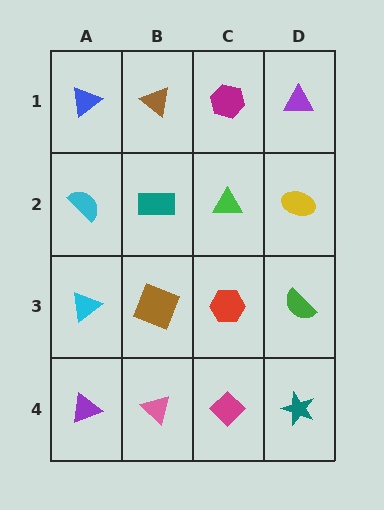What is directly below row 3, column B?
A pink triangle.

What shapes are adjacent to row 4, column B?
A brown square (row 3, column B), a purple triangle (row 4, column A), a magenta diamond (row 4, column C).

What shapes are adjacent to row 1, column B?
A teal rectangle (row 2, column B), a blue triangle (row 1, column A), a magenta hexagon (row 1, column C).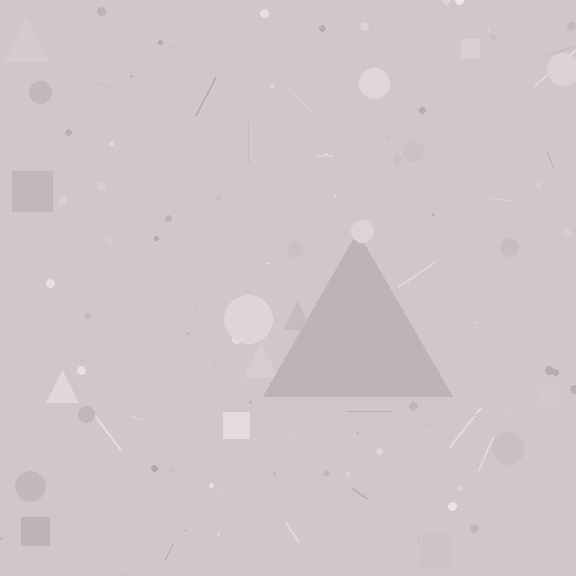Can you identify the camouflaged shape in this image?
The camouflaged shape is a triangle.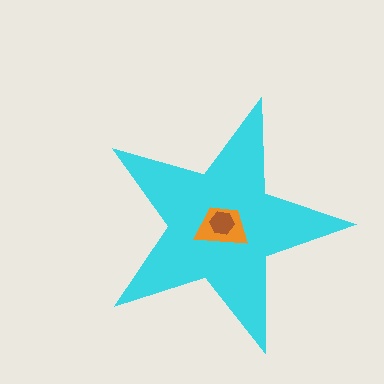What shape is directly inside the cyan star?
The orange trapezoid.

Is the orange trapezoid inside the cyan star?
Yes.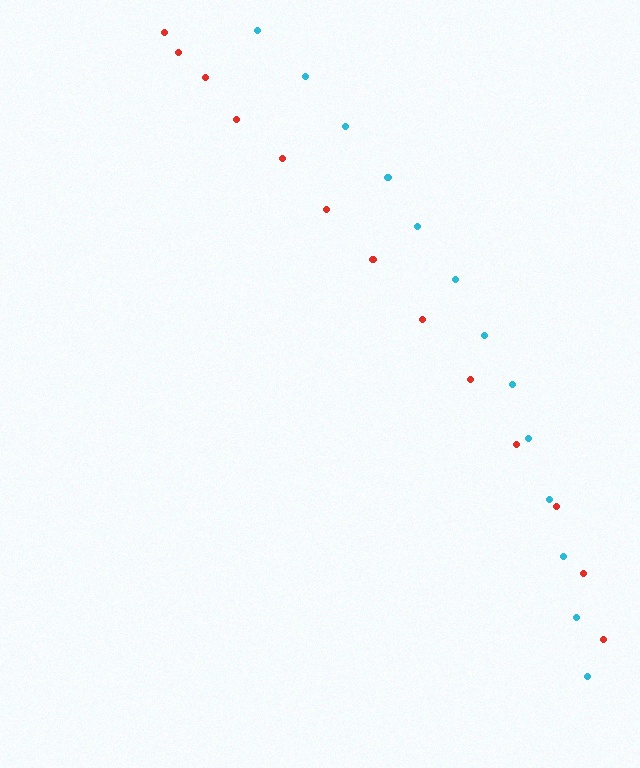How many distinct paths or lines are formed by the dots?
There are 2 distinct paths.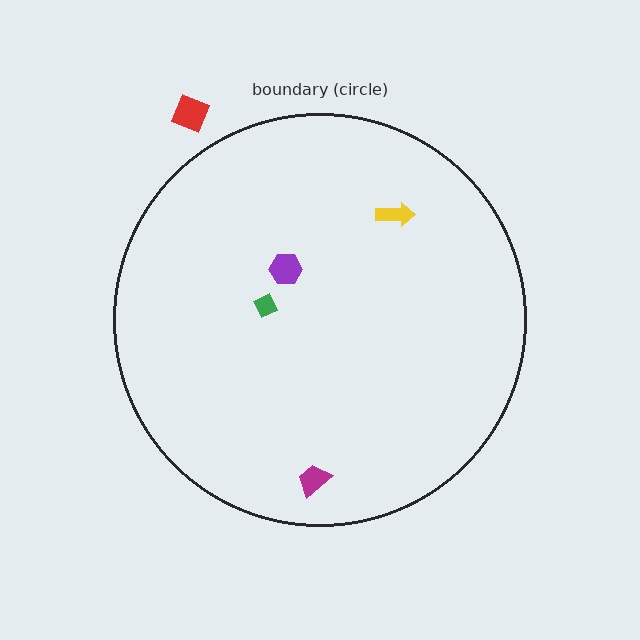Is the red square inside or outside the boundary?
Outside.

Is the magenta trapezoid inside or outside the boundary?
Inside.